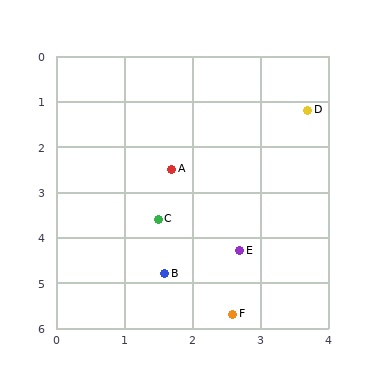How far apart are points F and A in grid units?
Points F and A are about 3.3 grid units apart.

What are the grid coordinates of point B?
Point B is at approximately (1.6, 4.8).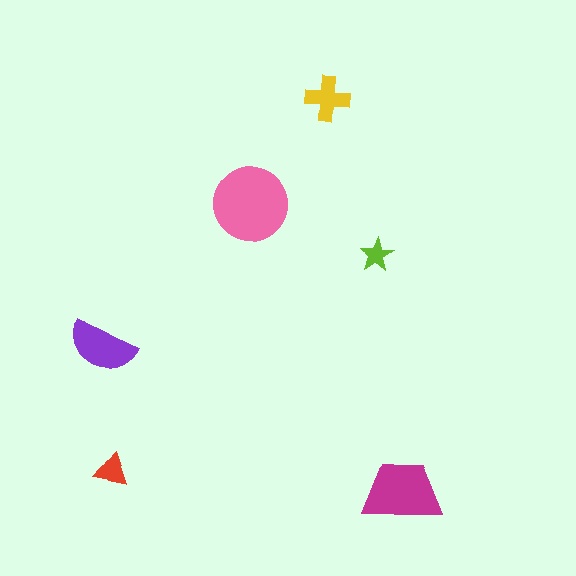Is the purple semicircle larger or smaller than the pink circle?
Smaller.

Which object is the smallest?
The lime star.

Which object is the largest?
The pink circle.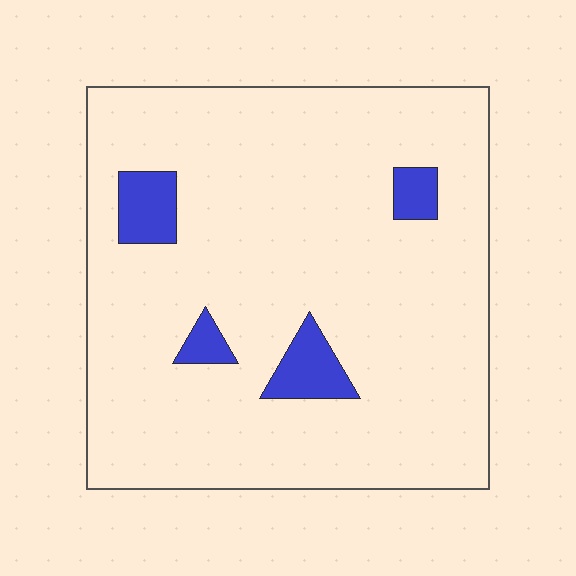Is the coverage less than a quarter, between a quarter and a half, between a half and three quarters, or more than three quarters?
Less than a quarter.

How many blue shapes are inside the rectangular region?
4.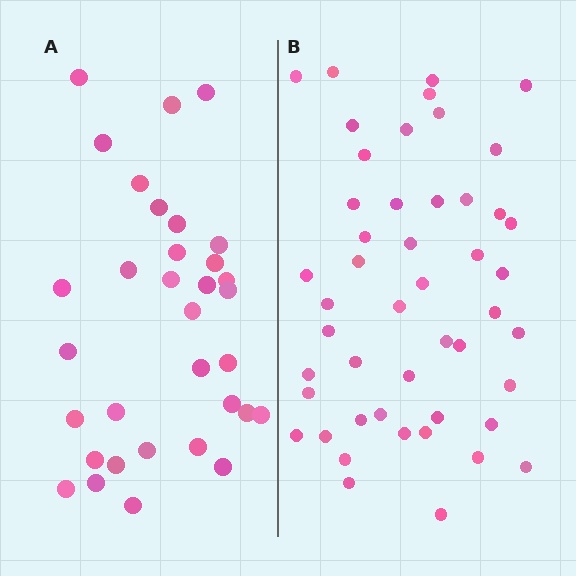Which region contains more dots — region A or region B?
Region B (the right region) has more dots.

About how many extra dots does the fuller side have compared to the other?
Region B has approximately 15 more dots than region A.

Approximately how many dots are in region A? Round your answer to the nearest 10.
About 30 dots. (The exact count is 33, which rounds to 30.)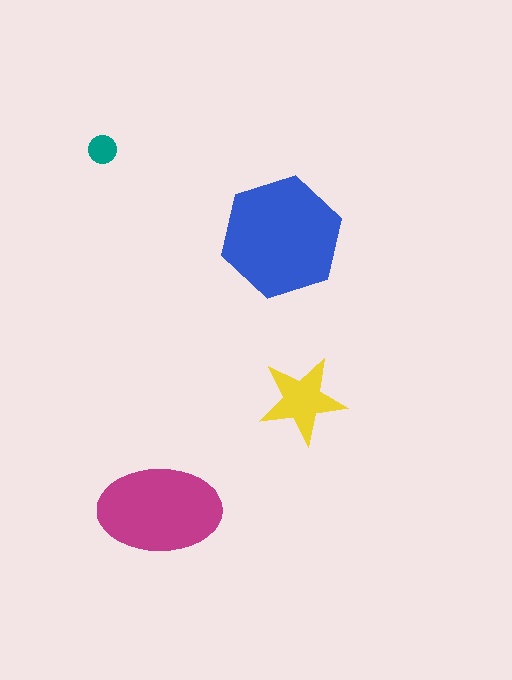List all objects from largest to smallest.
The blue hexagon, the magenta ellipse, the yellow star, the teal circle.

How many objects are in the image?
There are 4 objects in the image.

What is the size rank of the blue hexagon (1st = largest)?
1st.